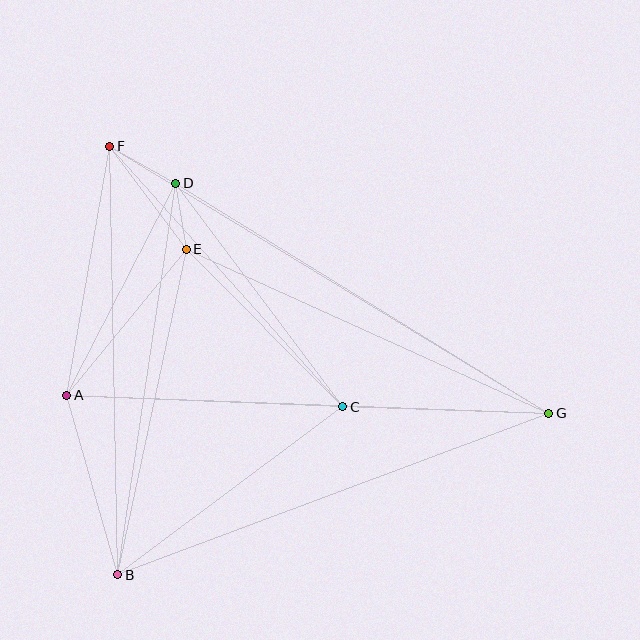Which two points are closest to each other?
Points D and E are closest to each other.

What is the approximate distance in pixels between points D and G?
The distance between D and G is approximately 438 pixels.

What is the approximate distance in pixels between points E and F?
The distance between E and F is approximately 129 pixels.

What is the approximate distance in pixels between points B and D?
The distance between B and D is approximately 396 pixels.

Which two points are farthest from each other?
Points F and G are farthest from each other.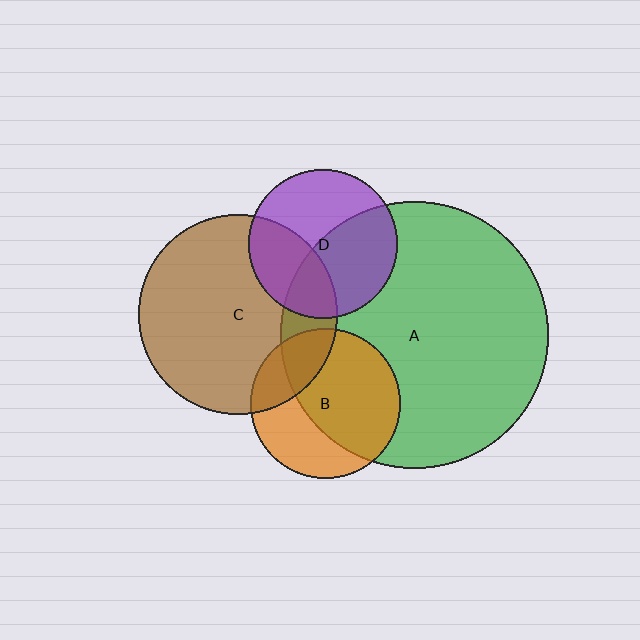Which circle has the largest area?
Circle A (green).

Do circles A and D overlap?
Yes.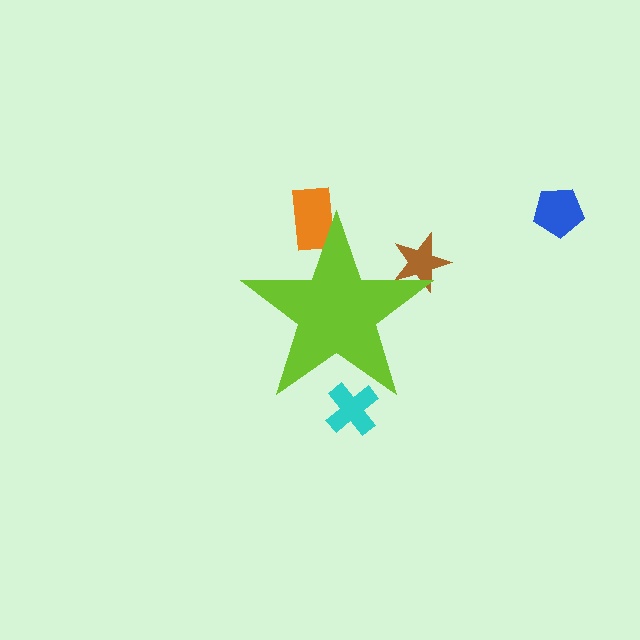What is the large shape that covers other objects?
A lime star.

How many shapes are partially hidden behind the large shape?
3 shapes are partially hidden.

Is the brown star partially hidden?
Yes, the brown star is partially hidden behind the lime star.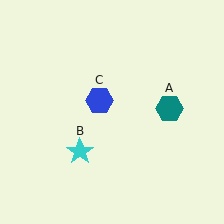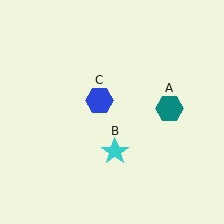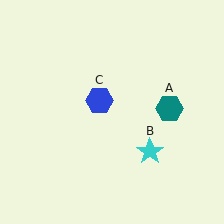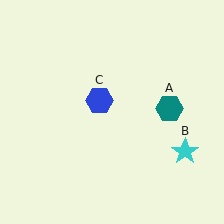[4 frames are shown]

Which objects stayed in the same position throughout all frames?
Teal hexagon (object A) and blue hexagon (object C) remained stationary.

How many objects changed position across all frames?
1 object changed position: cyan star (object B).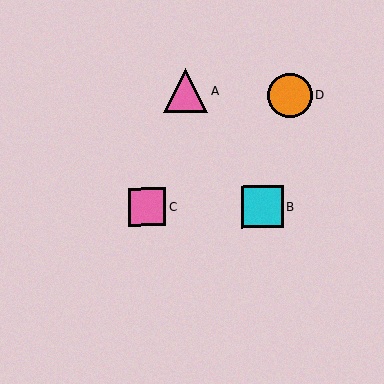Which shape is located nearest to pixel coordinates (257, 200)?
The cyan square (labeled B) at (262, 207) is nearest to that location.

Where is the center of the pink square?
The center of the pink square is at (147, 207).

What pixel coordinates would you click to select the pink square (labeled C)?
Click at (147, 207) to select the pink square C.